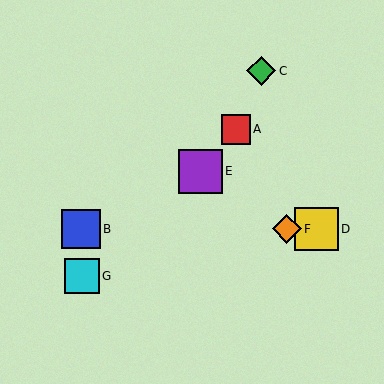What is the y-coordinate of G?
Object G is at y≈276.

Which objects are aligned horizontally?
Objects B, D, F are aligned horizontally.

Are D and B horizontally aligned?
Yes, both are at y≈229.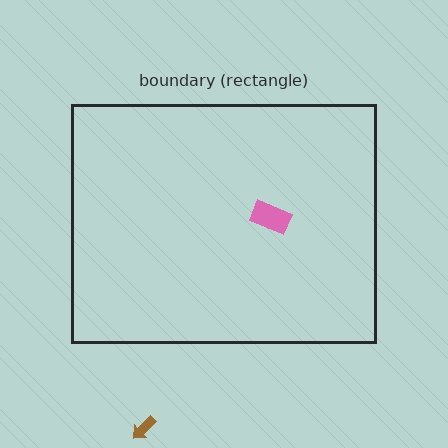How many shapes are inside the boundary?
1 inside, 1 outside.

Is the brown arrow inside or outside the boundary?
Outside.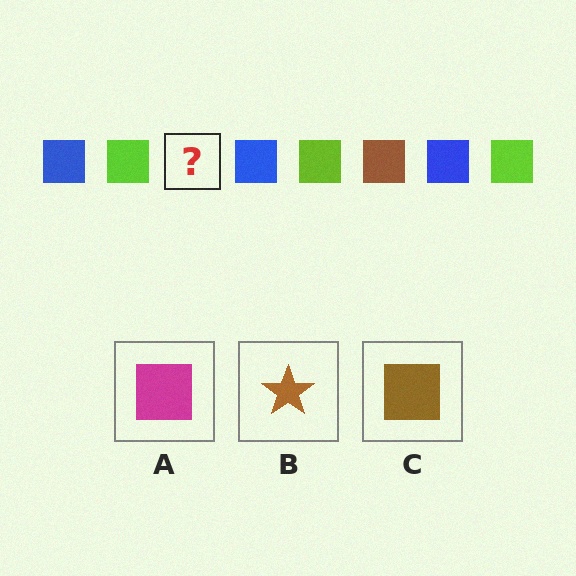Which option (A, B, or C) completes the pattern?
C.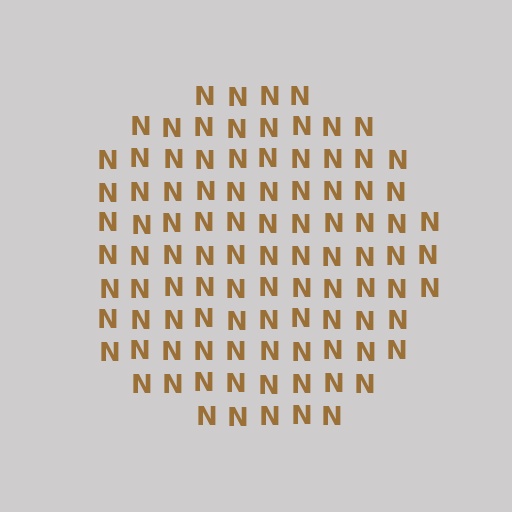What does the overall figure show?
The overall figure shows a circle.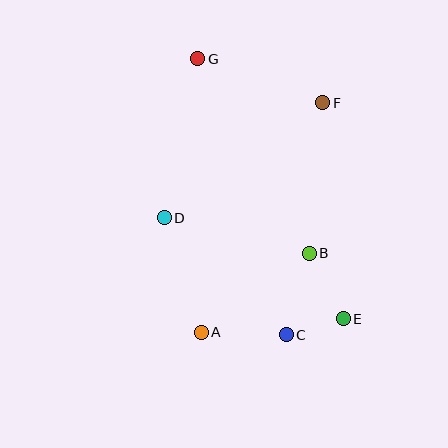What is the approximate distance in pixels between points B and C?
The distance between B and C is approximately 85 pixels.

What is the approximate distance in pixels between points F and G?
The distance between F and G is approximately 133 pixels.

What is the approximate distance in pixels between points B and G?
The distance between B and G is approximately 224 pixels.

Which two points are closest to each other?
Points C and E are closest to each other.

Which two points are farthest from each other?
Points E and G are farthest from each other.